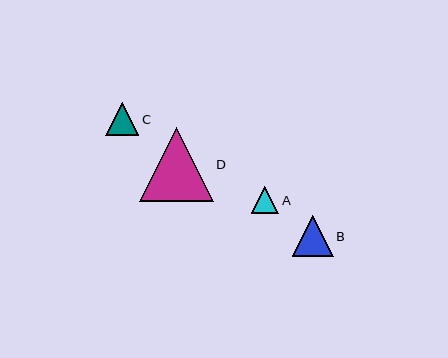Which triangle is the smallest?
Triangle A is the smallest with a size of approximately 27 pixels.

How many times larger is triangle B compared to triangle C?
Triangle B is approximately 1.2 times the size of triangle C.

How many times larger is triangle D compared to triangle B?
Triangle D is approximately 1.8 times the size of triangle B.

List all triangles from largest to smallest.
From largest to smallest: D, B, C, A.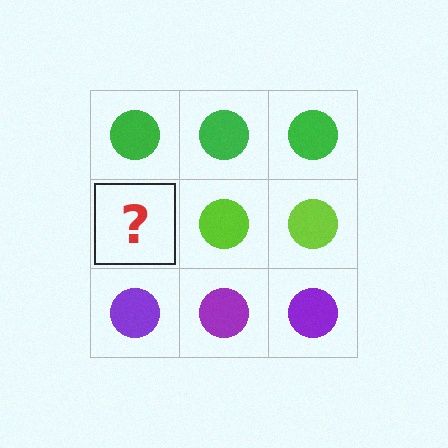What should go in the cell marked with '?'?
The missing cell should contain a lime circle.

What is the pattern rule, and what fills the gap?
The rule is that each row has a consistent color. The gap should be filled with a lime circle.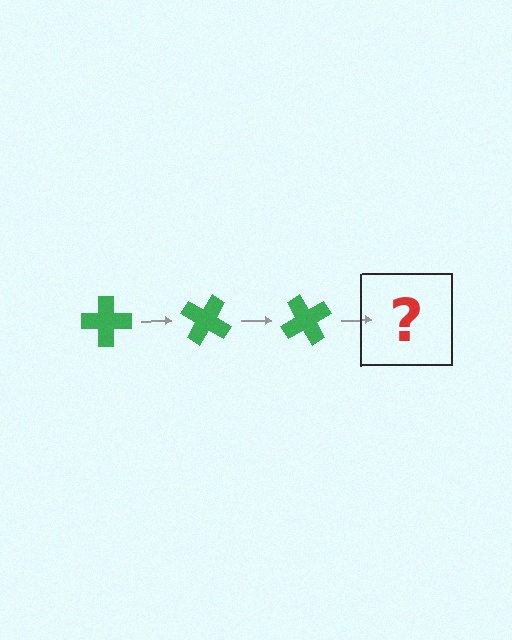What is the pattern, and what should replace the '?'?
The pattern is that the cross rotates 30 degrees each step. The '?' should be a green cross rotated 90 degrees.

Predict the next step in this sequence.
The next step is a green cross rotated 90 degrees.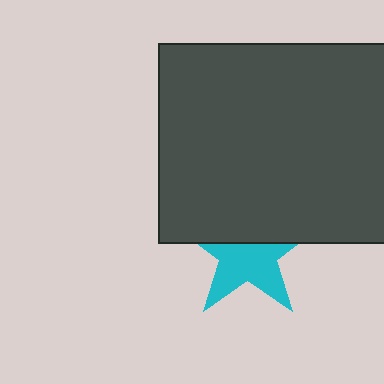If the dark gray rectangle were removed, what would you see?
You would see the complete cyan star.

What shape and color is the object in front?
The object in front is a dark gray rectangle.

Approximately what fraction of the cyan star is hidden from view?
Roughly 44% of the cyan star is hidden behind the dark gray rectangle.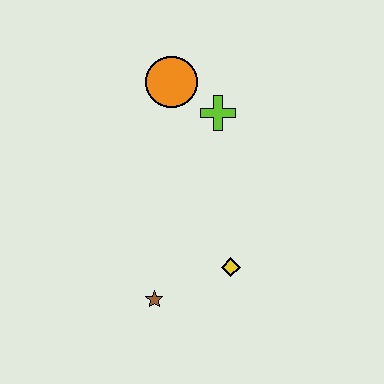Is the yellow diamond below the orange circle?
Yes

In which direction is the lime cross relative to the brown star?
The lime cross is above the brown star.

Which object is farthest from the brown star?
The orange circle is farthest from the brown star.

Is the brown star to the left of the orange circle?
Yes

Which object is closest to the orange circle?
The lime cross is closest to the orange circle.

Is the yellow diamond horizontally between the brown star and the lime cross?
No